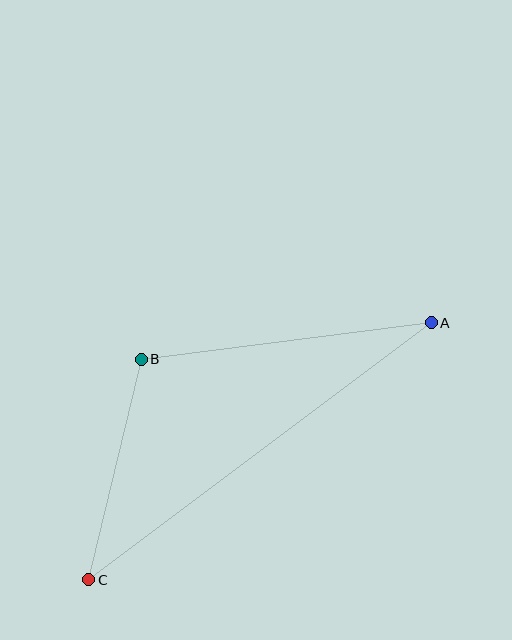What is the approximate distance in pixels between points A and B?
The distance between A and B is approximately 293 pixels.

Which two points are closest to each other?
Points B and C are closest to each other.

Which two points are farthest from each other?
Points A and C are farthest from each other.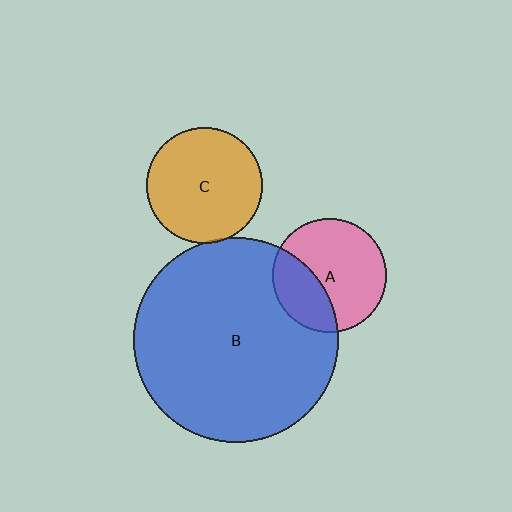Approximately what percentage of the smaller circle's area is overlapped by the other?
Approximately 35%.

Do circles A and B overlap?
Yes.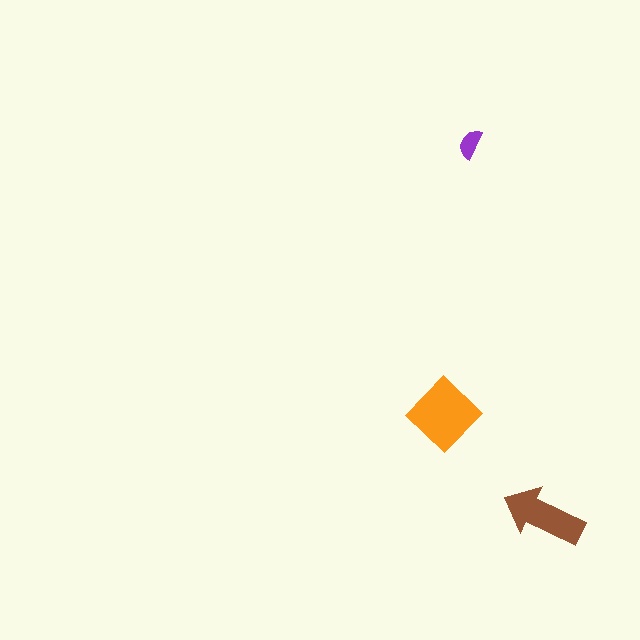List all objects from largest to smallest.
The orange diamond, the brown arrow, the purple semicircle.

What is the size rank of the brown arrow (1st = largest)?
2nd.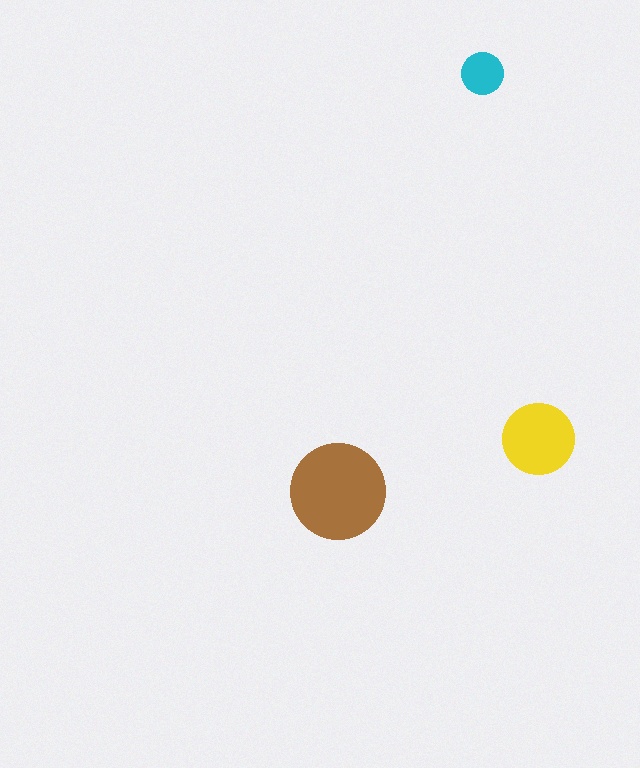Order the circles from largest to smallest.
the brown one, the yellow one, the cyan one.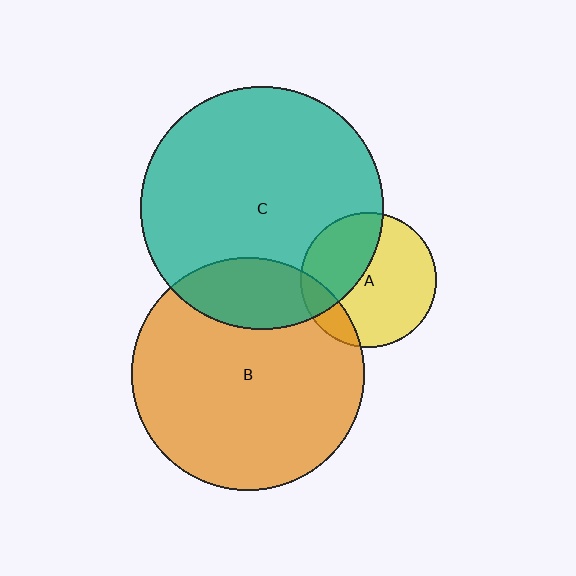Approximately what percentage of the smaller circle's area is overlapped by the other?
Approximately 20%.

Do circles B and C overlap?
Yes.